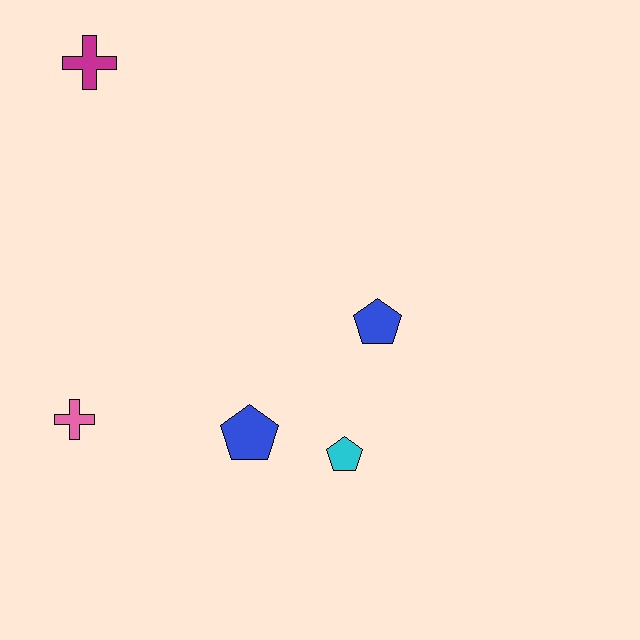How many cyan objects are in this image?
There is 1 cyan object.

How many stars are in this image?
There are no stars.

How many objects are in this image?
There are 5 objects.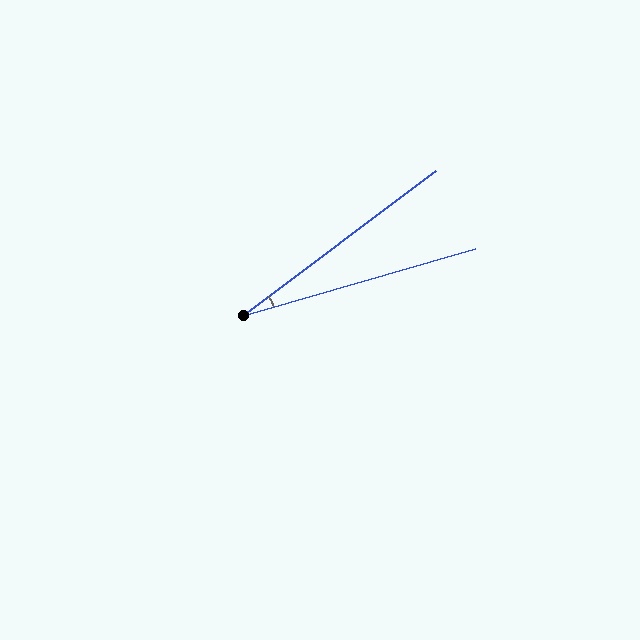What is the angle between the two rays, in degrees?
Approximately 21 degrees.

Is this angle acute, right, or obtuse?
It is acute.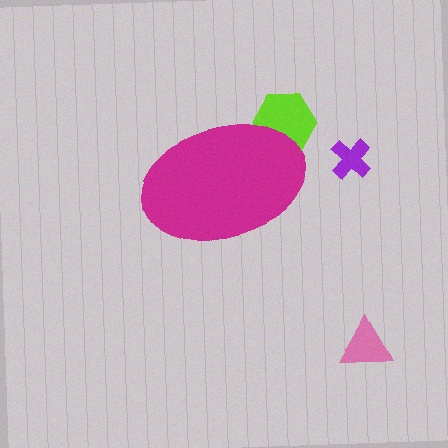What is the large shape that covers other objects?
A magenta ellipse.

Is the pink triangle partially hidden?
No, the pink triangle is fully visible.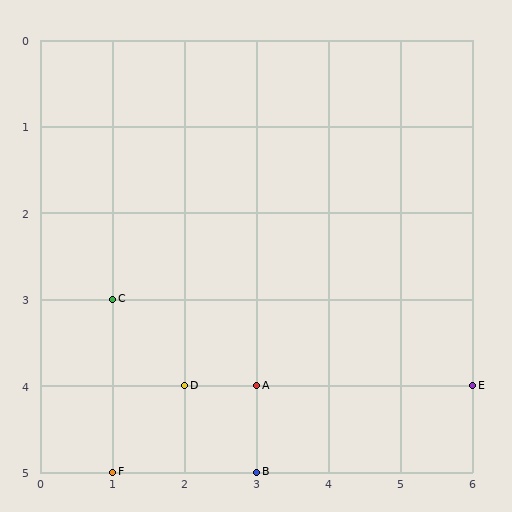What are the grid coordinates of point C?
Point C is at grid coordinates (1, 3).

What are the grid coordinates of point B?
Point B is at grid coordinates (3, 5).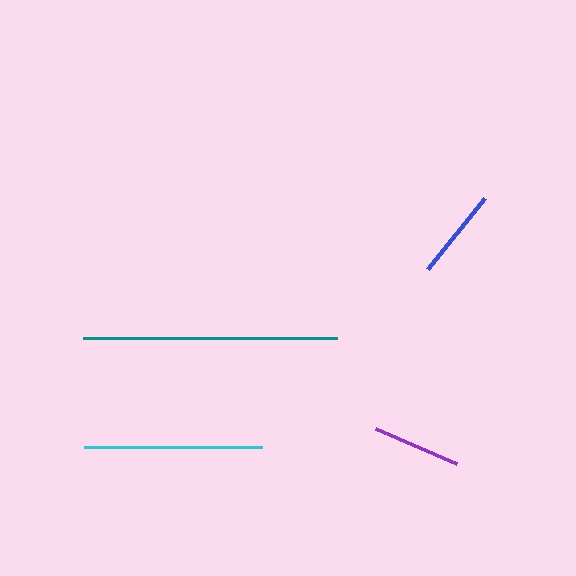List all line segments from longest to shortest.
From longest to shortest: teal, cyan, blue, purple.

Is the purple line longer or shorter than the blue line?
The blue line is longer than the purple line.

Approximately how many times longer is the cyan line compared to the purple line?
The cyan line is approximately 2.0 times the length of the purple line.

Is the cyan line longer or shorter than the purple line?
The cyan line is longer than the purple line.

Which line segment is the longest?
The teal line is the longest at approximately 254 pixels.